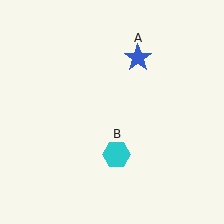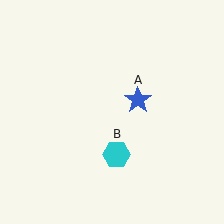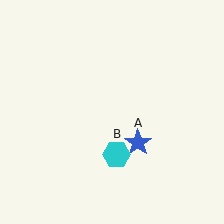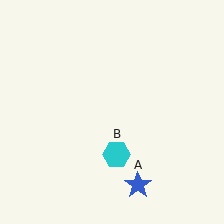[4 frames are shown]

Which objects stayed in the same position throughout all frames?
Cyan hexagon (object B) remained stationary.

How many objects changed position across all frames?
1 object changed position: blue star (object A).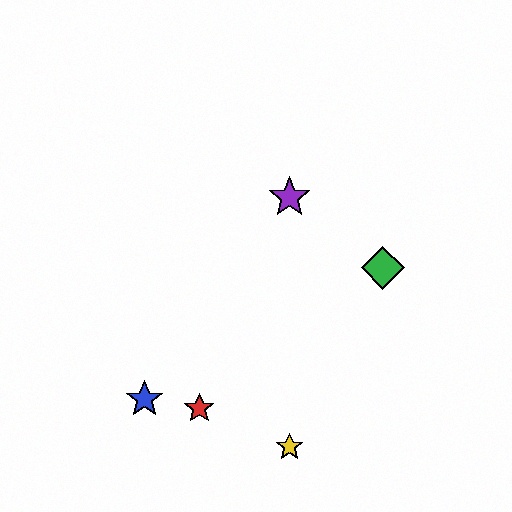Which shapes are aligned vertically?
The yellow star, the purple star are aligned vertically.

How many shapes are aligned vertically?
2 shapes (the yellow star, the purple star) are aligned vertically.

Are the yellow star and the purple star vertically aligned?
Yes, both are at x≈290.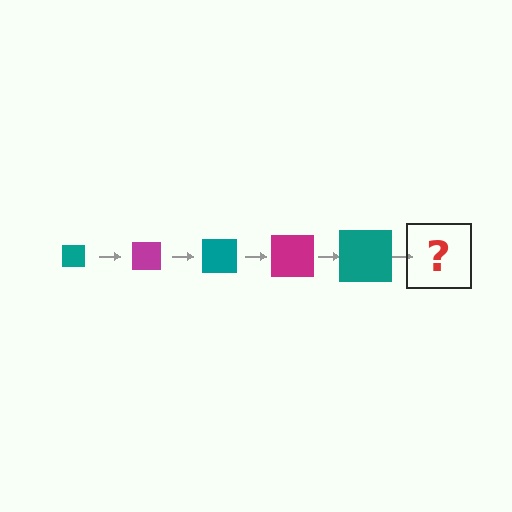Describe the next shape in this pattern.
It should be a magenta square, larger than the previous one.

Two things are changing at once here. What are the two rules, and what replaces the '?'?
The two rules are that the square grows larger each step and the color cycles through teal and magenta. The '?' should be a magenta square, larger than the previous one.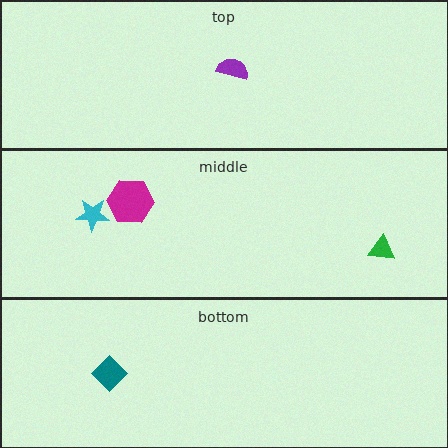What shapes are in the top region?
The purple semicircle.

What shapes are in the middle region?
The magenta hexagon, the cyan star, the green triangle.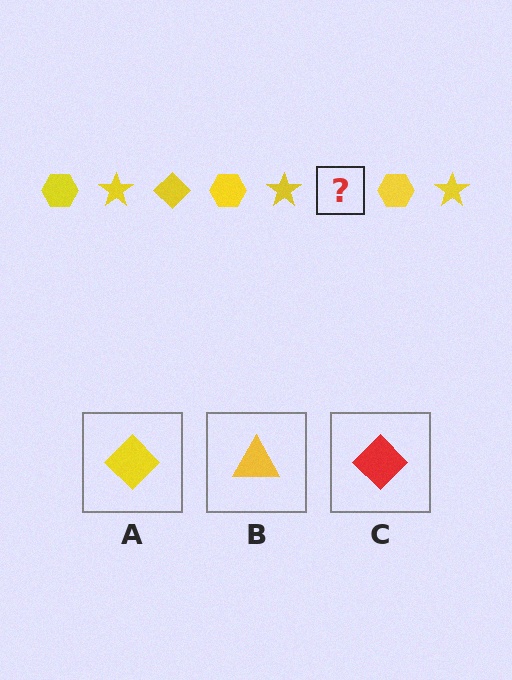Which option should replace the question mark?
Option A.